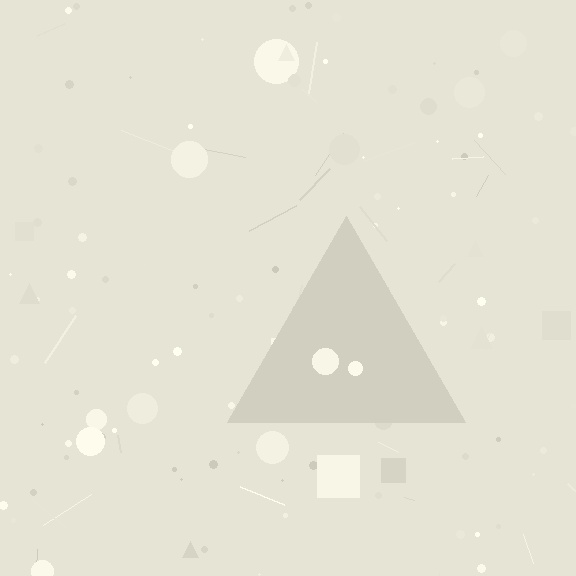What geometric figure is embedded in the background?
A triangle is embedded in the background.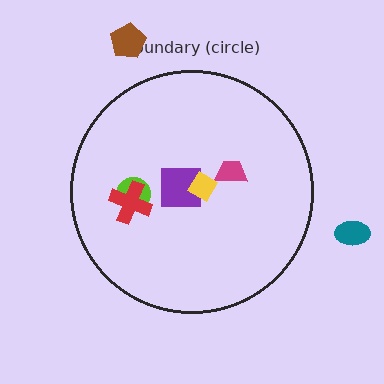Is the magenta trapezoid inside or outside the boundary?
Inside.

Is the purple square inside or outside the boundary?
Inside.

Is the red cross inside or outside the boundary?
Inside.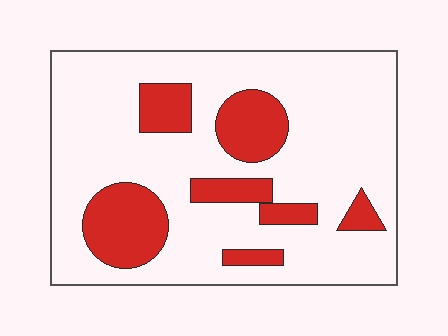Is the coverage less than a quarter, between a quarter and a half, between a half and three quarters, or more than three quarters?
Less than a quarter.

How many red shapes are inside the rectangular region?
7.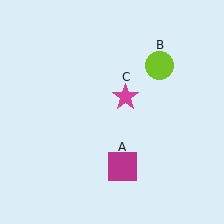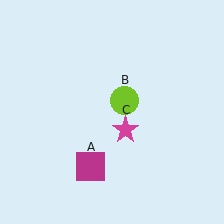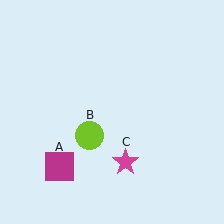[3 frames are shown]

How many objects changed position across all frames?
3 objects changed position: magenta square (object A), lime circle (object B), magenta star (object C).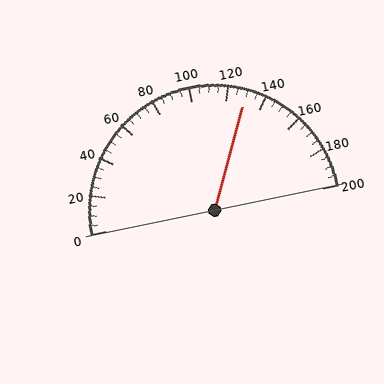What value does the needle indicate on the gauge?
The needle indicates approximately 130.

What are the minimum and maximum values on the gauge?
The gauge ranges from 0 to 200.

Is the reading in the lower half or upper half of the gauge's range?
The reading is in the upper half of the range (0 to 200).